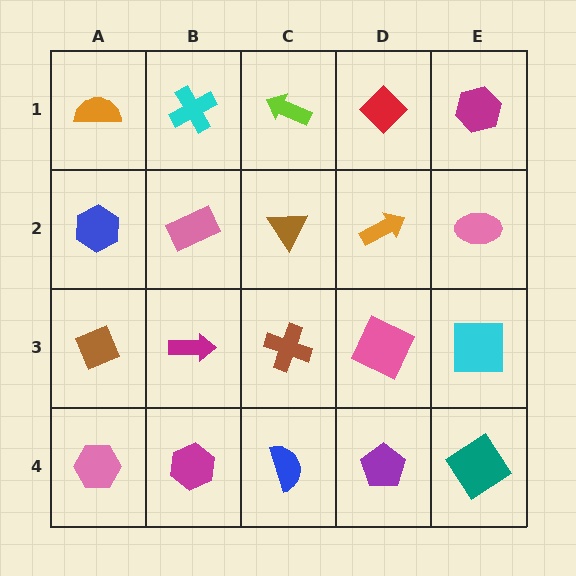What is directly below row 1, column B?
A pink rectangle.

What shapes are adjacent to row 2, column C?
A lime arrow (row 1, column C), a brown cross (row 3, column C), a pink rectangle (row 2, column B), an orange arrow (row 2, column D).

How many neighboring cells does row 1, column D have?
3.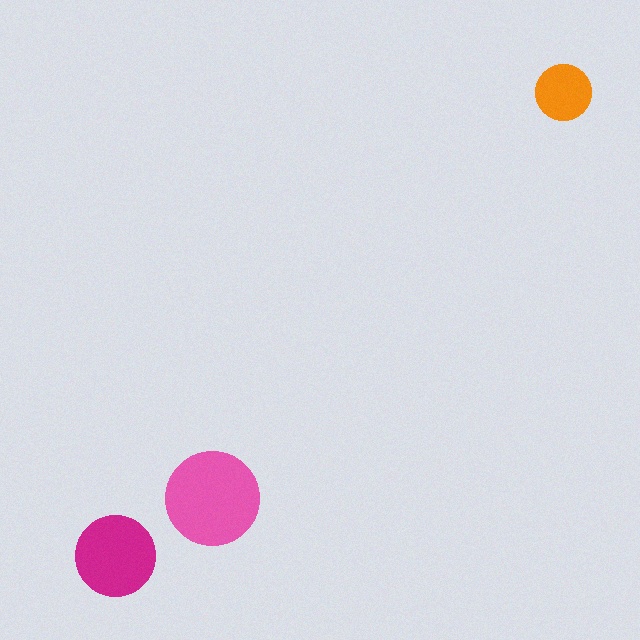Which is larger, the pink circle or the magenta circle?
The pink one.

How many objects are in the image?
There are 3 objects in the image.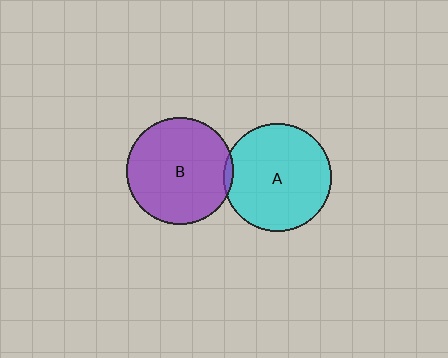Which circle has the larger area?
Circle A (cyan).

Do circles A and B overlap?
Yes.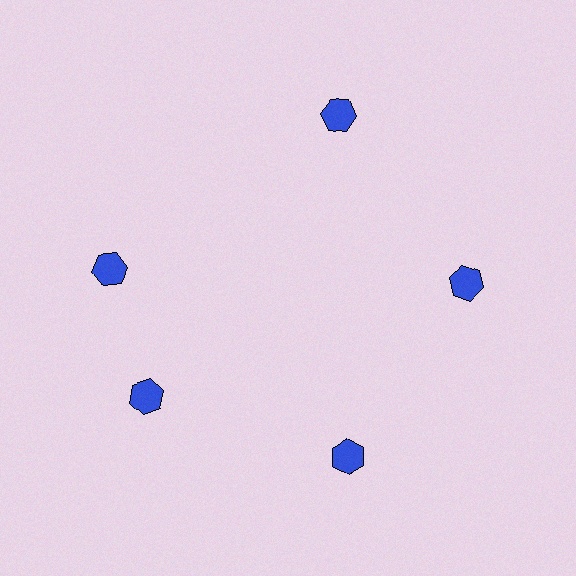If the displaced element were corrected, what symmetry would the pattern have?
It would have 5-fold rotational symmetry — the pattern would map onto itself every 72 degrees.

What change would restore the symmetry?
The symmetry would be restored by rotating it back into even spacing with its neighbors so that all 5 hexagons sit at equal angles and equal distance from the center.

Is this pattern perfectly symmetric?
No. The 5 blue hexagons are arranged in a ring, but one element near the 10 o'clock position is rotated out of alignment along the ring, breaking the 5-fold rotational symmetry.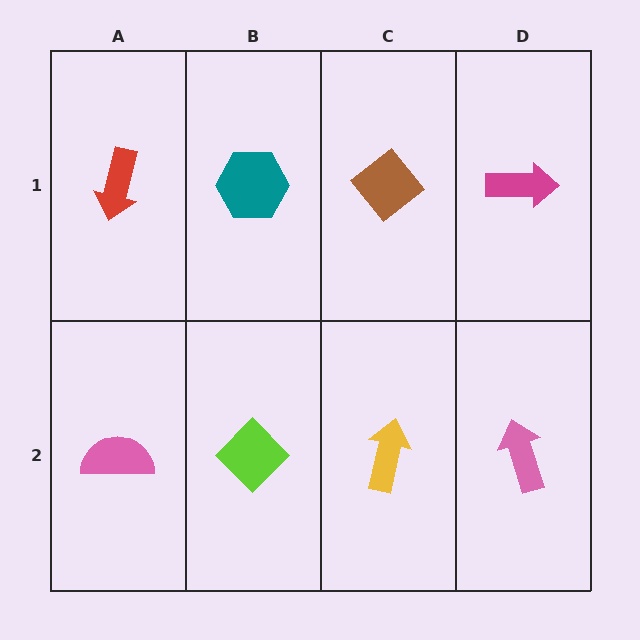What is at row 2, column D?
A pink arrow.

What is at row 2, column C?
A yellow arrow.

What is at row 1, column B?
A teal hexagon.